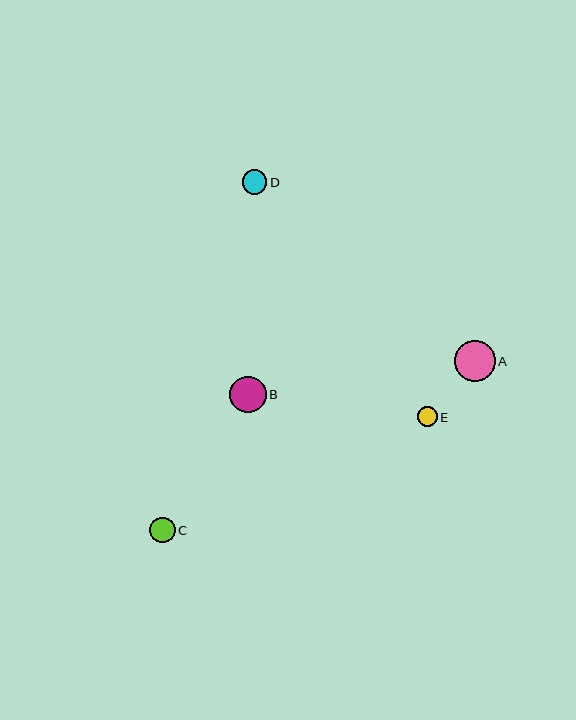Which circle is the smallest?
Circle E is the smallest with a size of approximately 20 pixels.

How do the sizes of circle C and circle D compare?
Circle C and circle D are approximately the same size.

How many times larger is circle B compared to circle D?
Circle B is approximately 1.5 times the size of circle D.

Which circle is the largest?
Circle A is the largest with a size of approximately 41 pixels.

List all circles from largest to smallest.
From largest to smallest: A, B, C, D, E.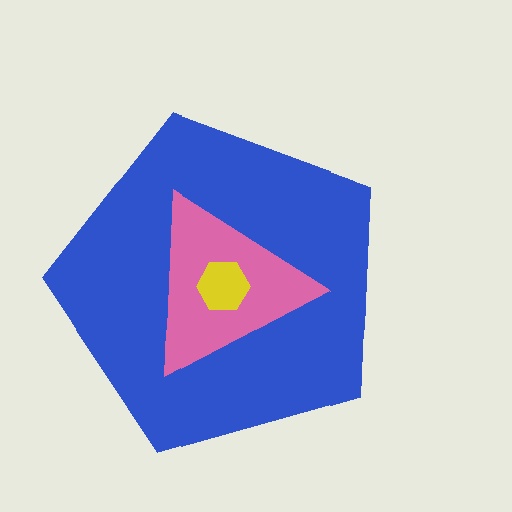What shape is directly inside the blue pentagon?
The pink triangle.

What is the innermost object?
The yellow hexagon.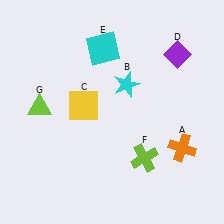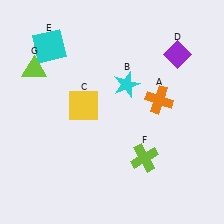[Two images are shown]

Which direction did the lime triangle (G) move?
The lime triangle (G) moved up.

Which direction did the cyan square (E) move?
The cyan square (E) moved left.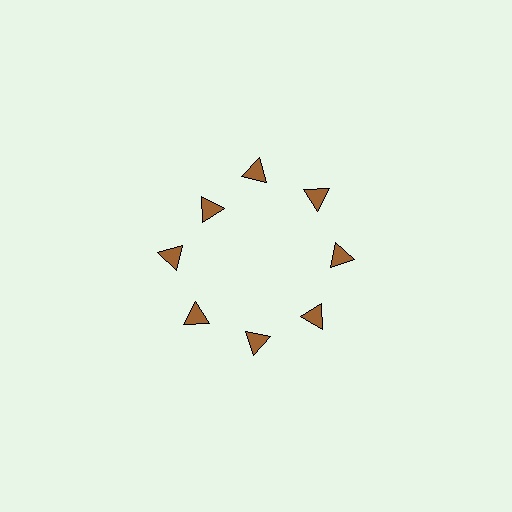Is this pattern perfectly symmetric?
No. The 8 brown triangles are arranged in a ring, but one element near the 10 o'clock position is pulled inward toward the center, breaking the 8-fold rotational symmetry.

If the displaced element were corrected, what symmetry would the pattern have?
It would have 8-fold rotational symmetry — the pattern would map onto itself every 45 degrees.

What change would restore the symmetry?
The symmetry would be restored by moving it outward, back onto the ring so that all 8 triangles sit at equal angles and equal distance from the center.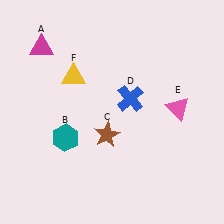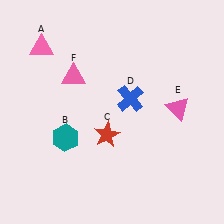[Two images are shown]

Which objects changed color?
A changed from magenta to pink. C changed from brown to red. F changed from yellow to pink.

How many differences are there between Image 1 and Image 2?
There are 3 differences between the two images.